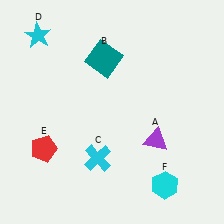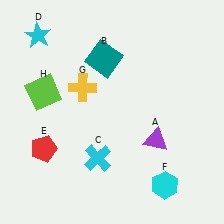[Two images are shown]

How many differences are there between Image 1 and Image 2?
There are 2 differences between the two images.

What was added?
A yellow cross (G), a lime square (H) were added in Image 2.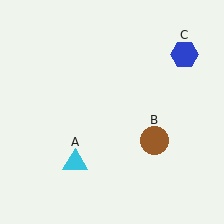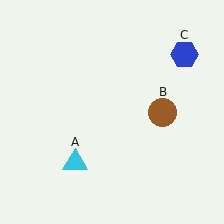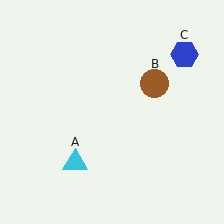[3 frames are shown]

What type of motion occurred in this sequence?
The brown circle (object B) rotated counterclockwise around the center of the scene.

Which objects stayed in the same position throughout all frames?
Cyan triangle (object A) and blue hexagon (object C) remained stationary.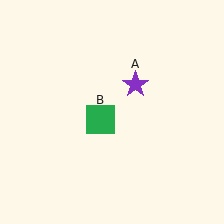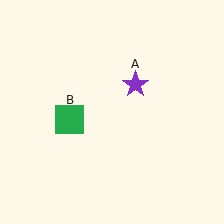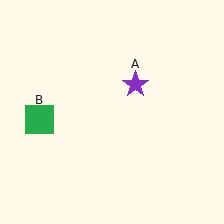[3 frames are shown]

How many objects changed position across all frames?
1 object changed position: green square (object B).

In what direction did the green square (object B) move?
The green square (object B) moved left.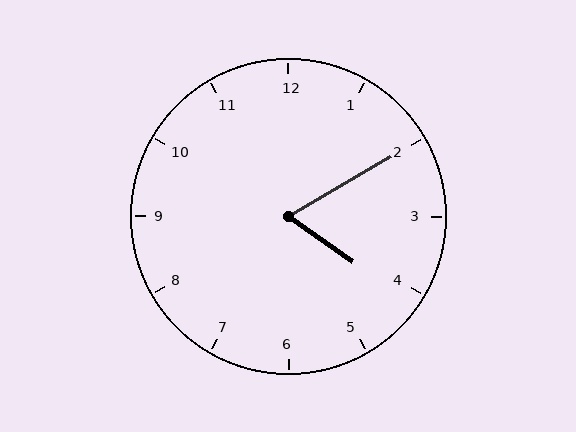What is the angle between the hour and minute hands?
Approximately 65 degrees.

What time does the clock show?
4:10.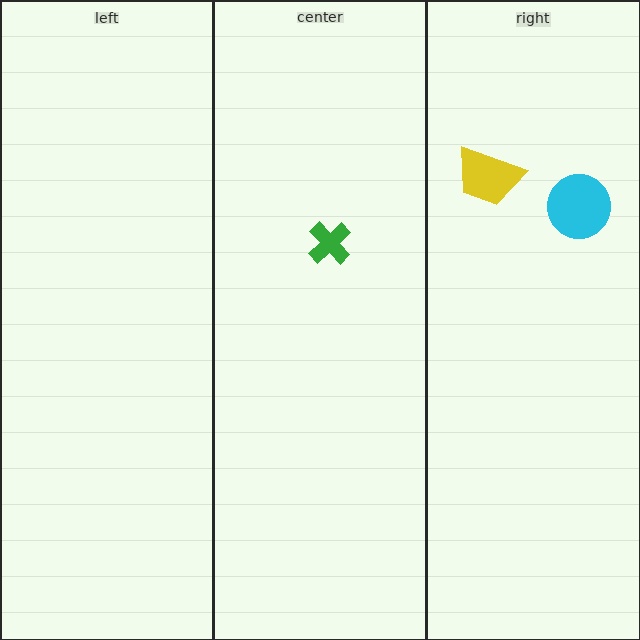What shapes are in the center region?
The green cross.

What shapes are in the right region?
The yellow trapezoid, the cyan circle.